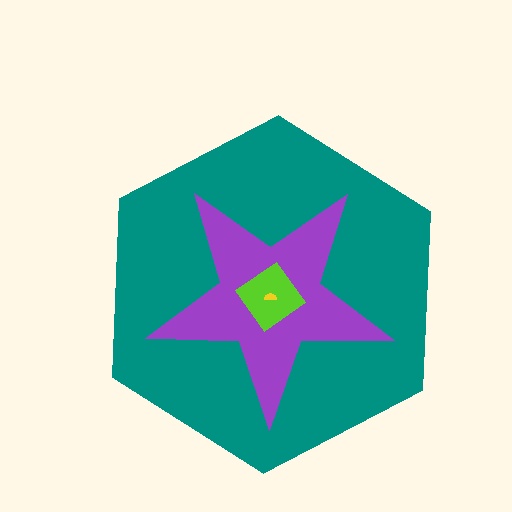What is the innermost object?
The yellow semicircle.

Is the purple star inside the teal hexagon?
Yes.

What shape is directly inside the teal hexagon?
The purple star.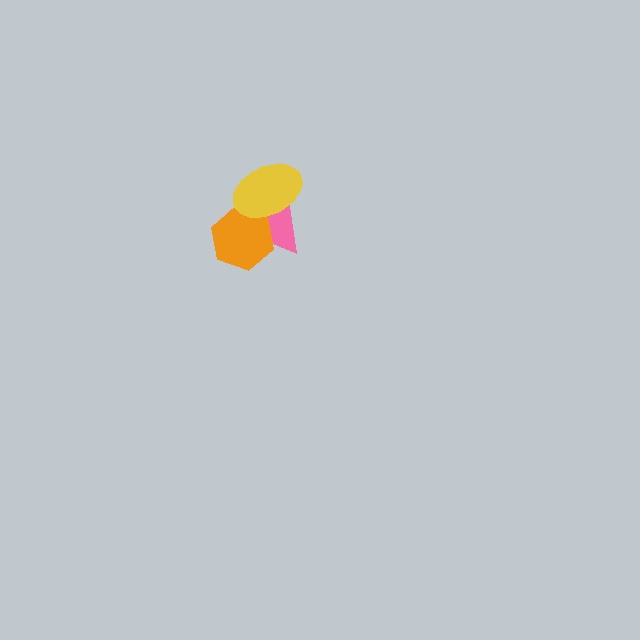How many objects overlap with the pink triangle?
2 objects overlap with the pink triangle.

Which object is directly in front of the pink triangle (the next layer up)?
The orange hexagon is directly in front of the pink triangle.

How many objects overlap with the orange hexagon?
2 objects overlap with the orange hexagon.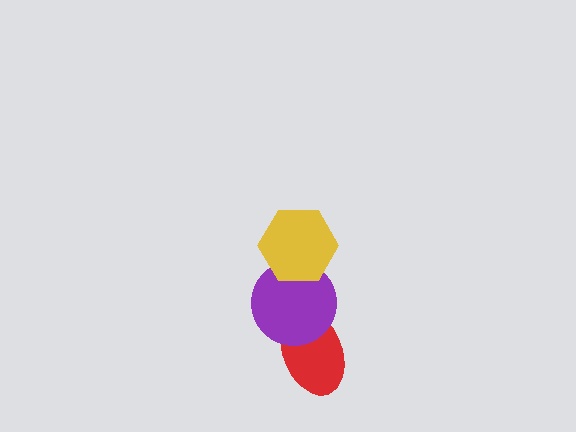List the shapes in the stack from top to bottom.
From top to bottom: the yellow hexagon, the purple circle, the red ellipse.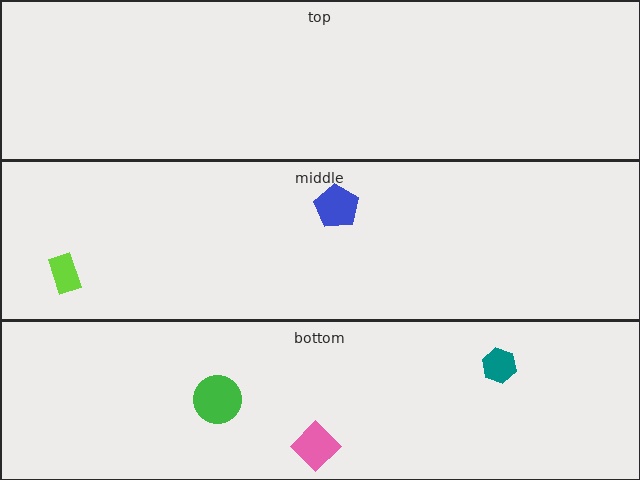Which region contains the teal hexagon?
The bottom region.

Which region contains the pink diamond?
The bottom region.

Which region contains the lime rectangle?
The middle region.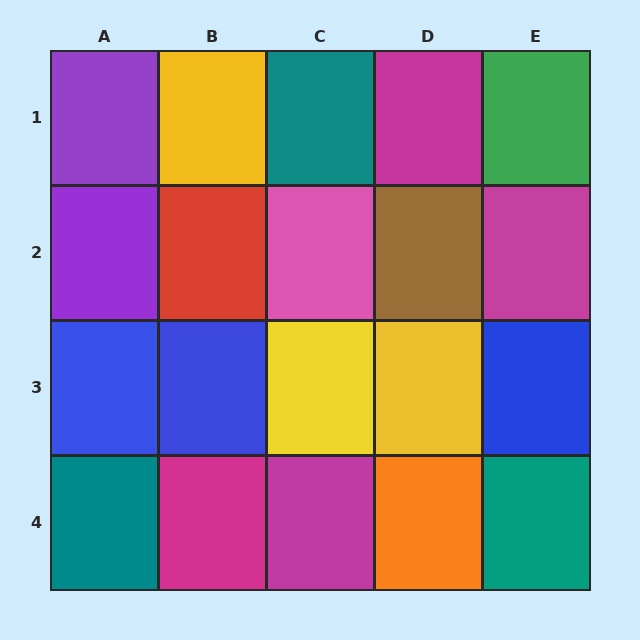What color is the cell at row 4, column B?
Magenta.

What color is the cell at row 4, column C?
Magenta.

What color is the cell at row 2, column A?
Purple.